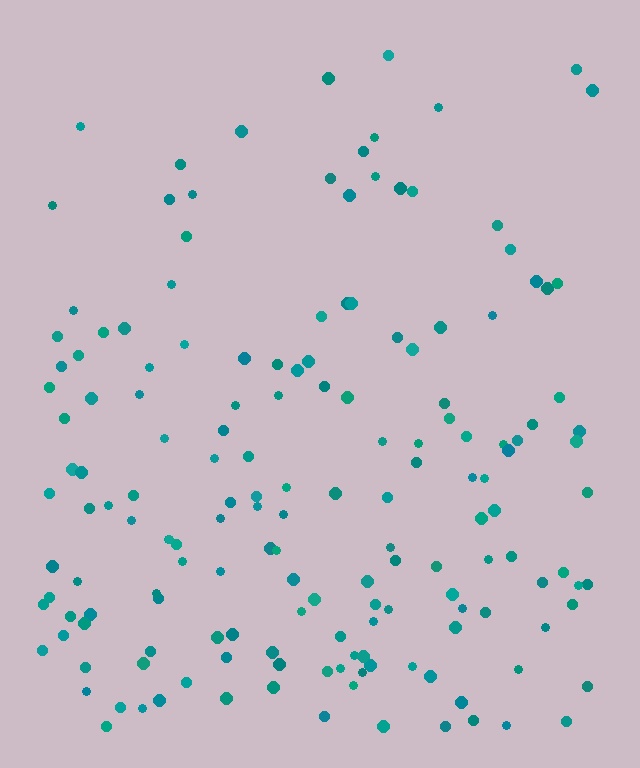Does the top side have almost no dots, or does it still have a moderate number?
Still a moderate number, just noticeably fewer than the bottom.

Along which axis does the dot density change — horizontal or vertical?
Vertical.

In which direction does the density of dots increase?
From top to bottom, with the bottom side densest.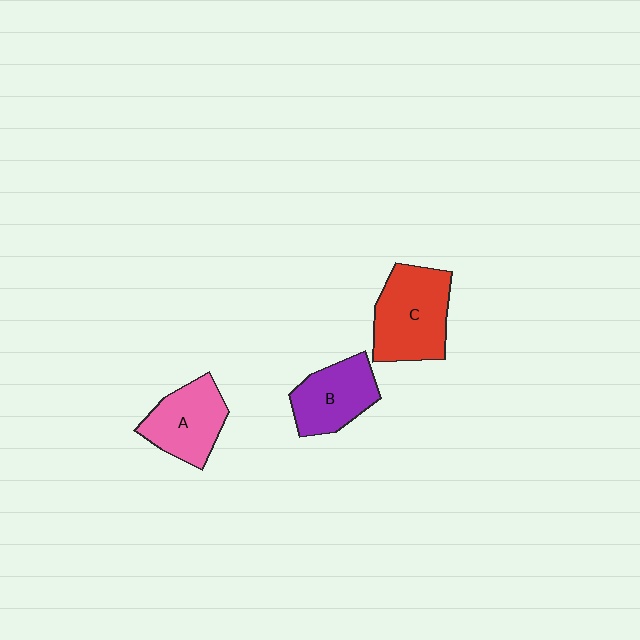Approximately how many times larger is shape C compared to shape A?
Approximately 1.3 times.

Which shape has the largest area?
Shape C (red).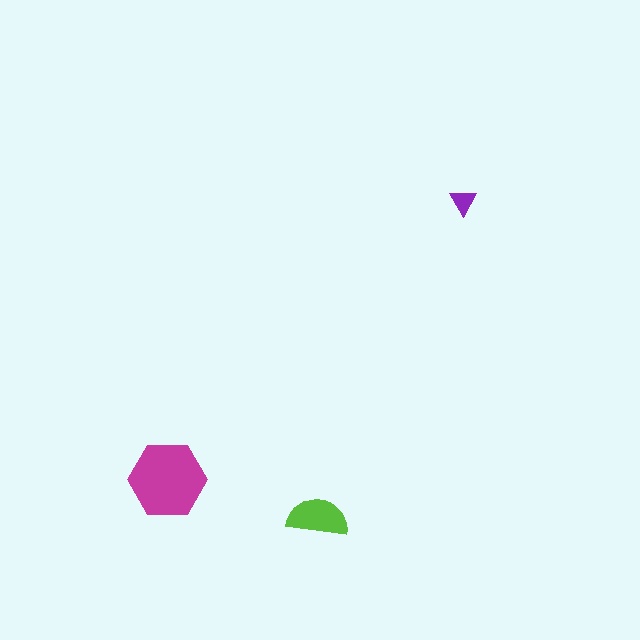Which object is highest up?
The purple triangle is topmost.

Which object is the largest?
The magenta hexagon.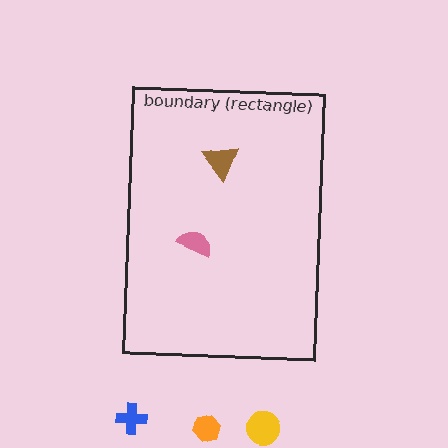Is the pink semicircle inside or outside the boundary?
Inside.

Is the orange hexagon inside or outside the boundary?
Outside.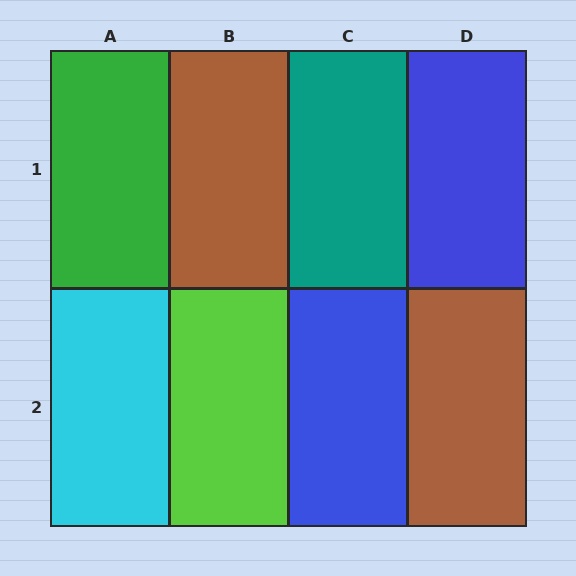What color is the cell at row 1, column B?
Brown.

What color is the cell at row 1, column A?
Green.